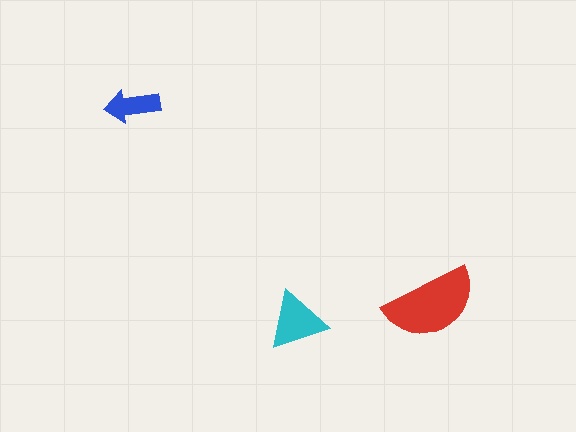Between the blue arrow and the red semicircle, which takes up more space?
The red semicircle.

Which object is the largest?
The red semicircle.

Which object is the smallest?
The blue arrow.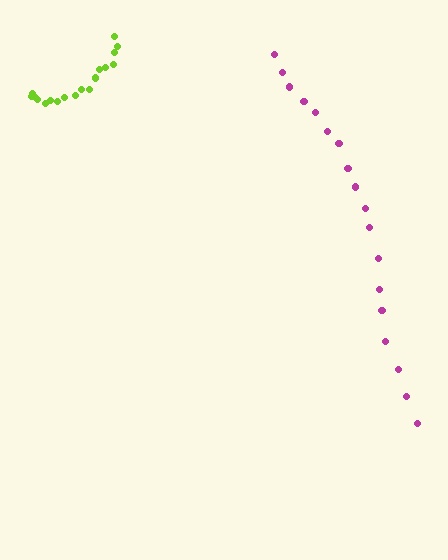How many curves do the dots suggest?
There are 2 distinct paths.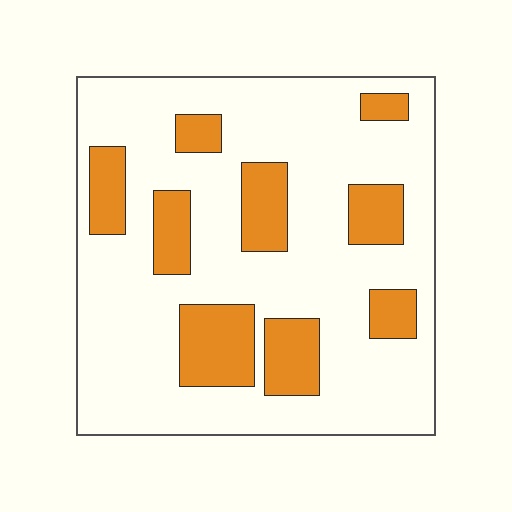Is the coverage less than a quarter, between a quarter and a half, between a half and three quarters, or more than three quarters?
Less than a quarter.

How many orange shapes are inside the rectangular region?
9.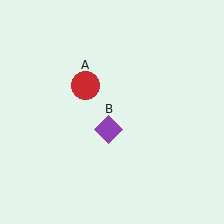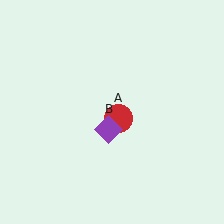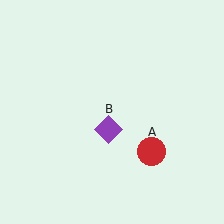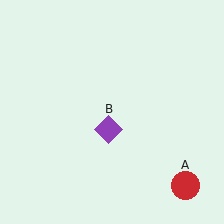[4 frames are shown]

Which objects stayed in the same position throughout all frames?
Purple diamond (object B) remained stationary.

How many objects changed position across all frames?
1 object changed position: red circle (object A).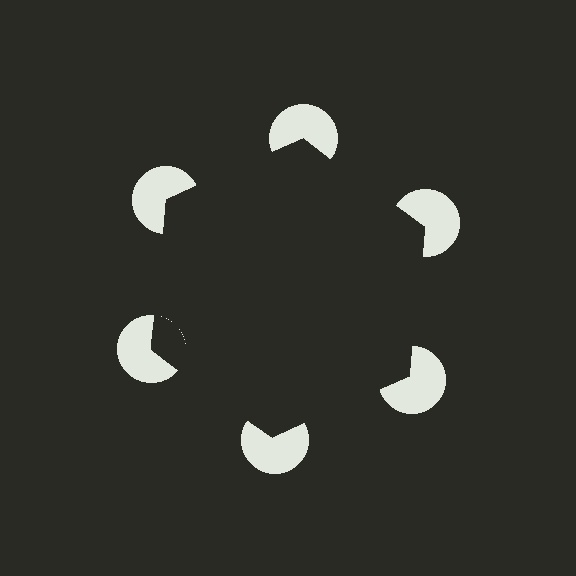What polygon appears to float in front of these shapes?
An illusory hexagon — its edges are inferred from the aligned wedge cuts in the pac-man discs, not physically drawn.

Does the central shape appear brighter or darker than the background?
It typically appears slightly darker than the background, even though no actual brightness change is drawn.